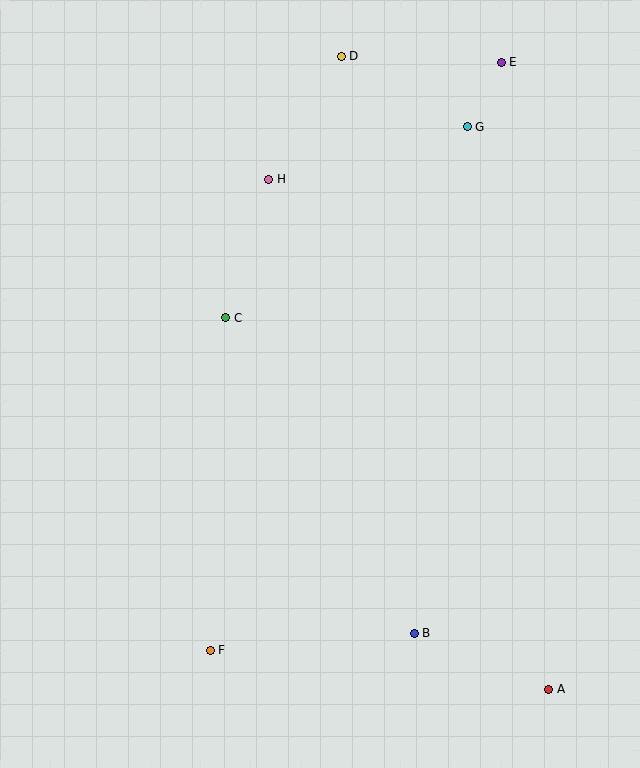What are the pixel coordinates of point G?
Point G is at (467, 127).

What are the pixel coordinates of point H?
Point H is at (269, 179).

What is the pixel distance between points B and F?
The distance between B and F is 205 pixels.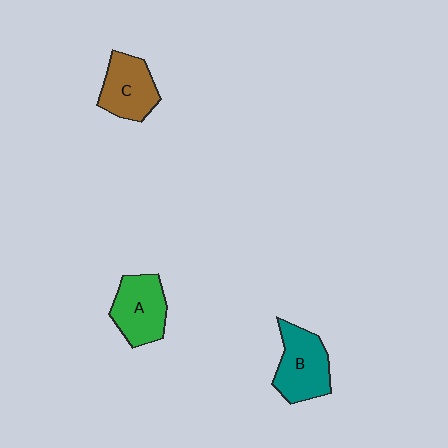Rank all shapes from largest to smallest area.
From largest to smallest: B (teal), A (green), C (brown).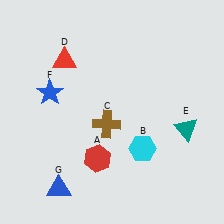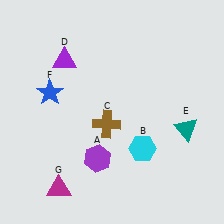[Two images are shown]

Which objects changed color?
A changed from red to purple. D changed from red to purple. G changed from blue to magenta.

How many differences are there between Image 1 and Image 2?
There are 3 differences between the two images.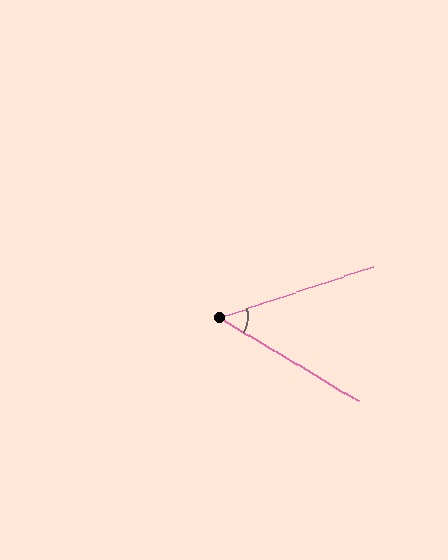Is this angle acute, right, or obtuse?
It is acute.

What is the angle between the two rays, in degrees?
Approximately 49 degrees.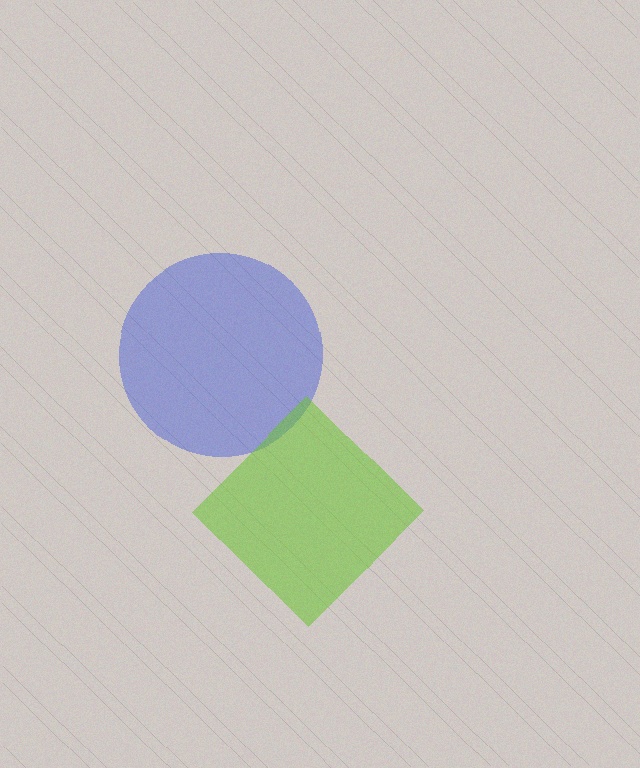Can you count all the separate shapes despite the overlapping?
Yes, there are 2 separate shapes.